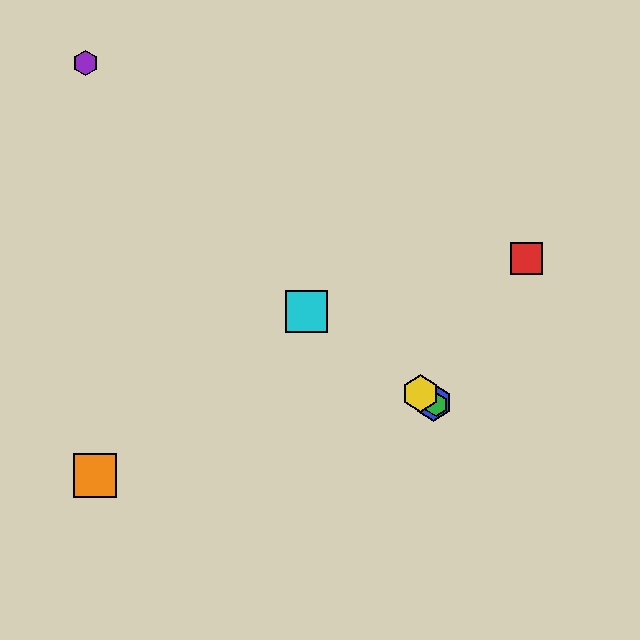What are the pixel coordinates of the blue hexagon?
The blue hexagon is at (433, 403).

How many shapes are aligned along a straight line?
4 shapes (the blue hexagon, the green hexagon, the yellow hexagon, the cyan square) are aligned along a straight line.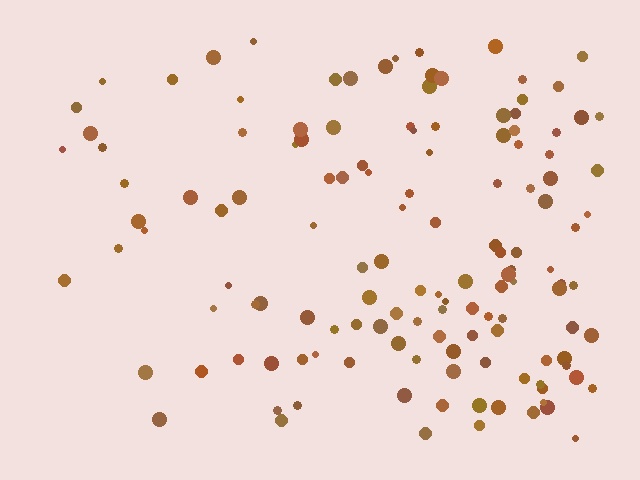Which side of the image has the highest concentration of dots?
The right.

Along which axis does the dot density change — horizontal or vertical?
Horizontal.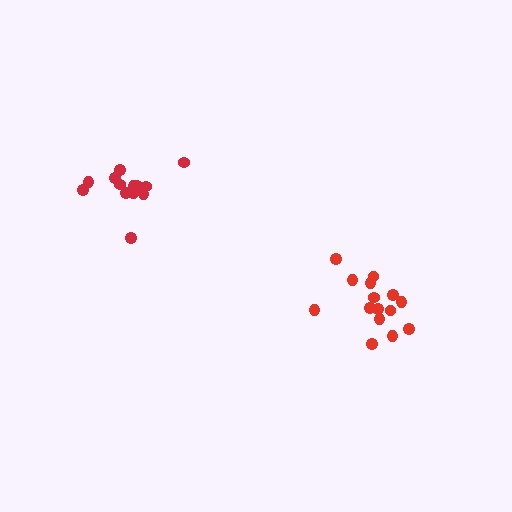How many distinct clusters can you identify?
There are 2 distinct clusters.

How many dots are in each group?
Group 1: 15 dots, Group 2: 13 dots (28 total).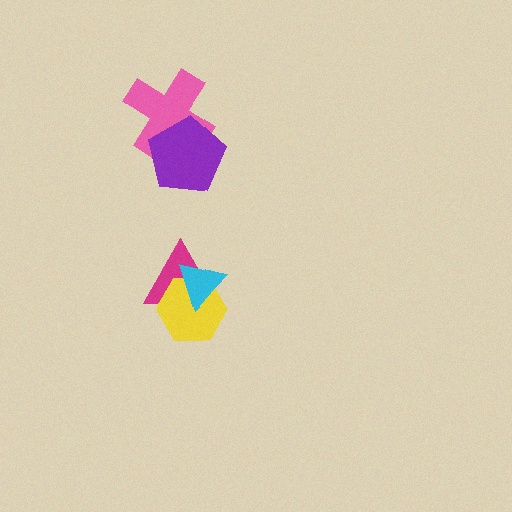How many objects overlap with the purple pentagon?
1 object overlaps with the purple pentagon.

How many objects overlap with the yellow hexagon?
2 objects overlap with the yellow hexagon.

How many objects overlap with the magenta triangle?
2 objects overlap with the magenta triangle.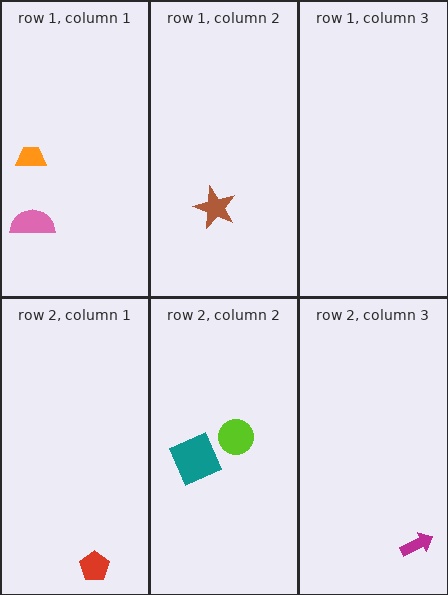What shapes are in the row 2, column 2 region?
The lime circle, the teal square.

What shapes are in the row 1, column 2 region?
The brown star.